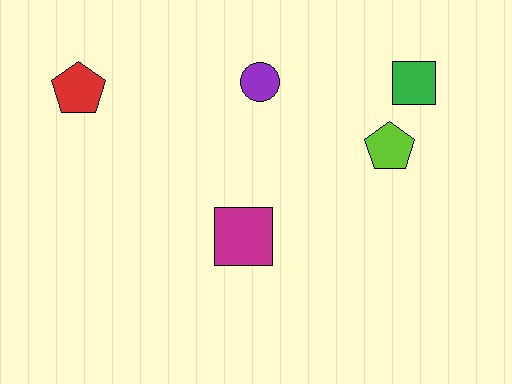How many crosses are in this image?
There are no crosses.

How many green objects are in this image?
There is 1 green object.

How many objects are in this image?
There are 5 objects.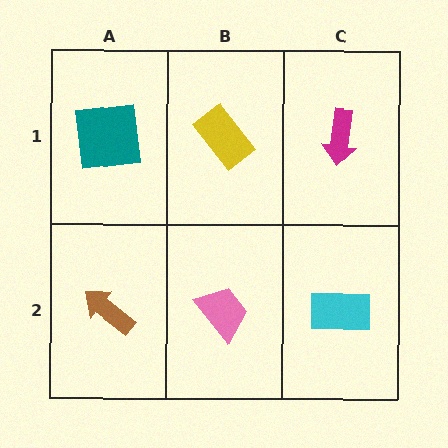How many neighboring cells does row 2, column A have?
2.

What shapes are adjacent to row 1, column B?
A pink trapezoid (row 2, column B), a teal square (row 1, column A), a magenta arrow (row 1, column C).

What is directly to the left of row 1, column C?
A yellow rectangle.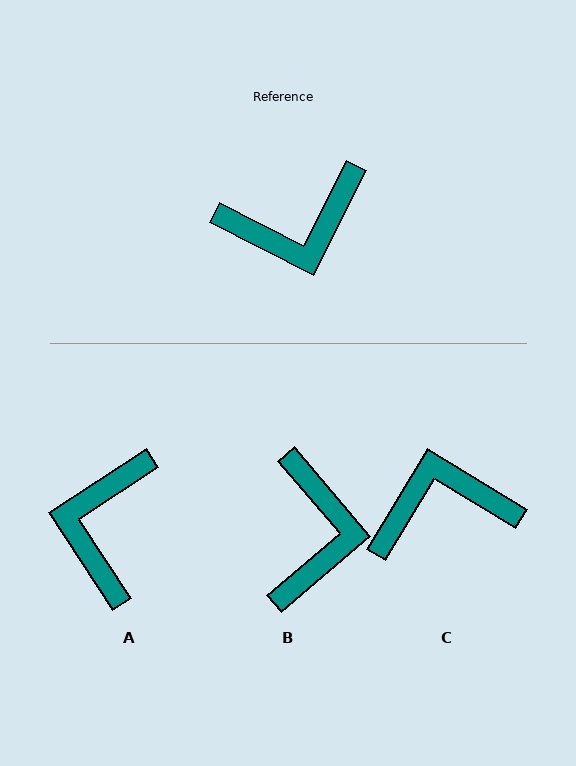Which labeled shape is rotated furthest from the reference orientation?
C, about 176 degrees away.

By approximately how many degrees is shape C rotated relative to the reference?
Approximately 176 degrees counter-clockwise.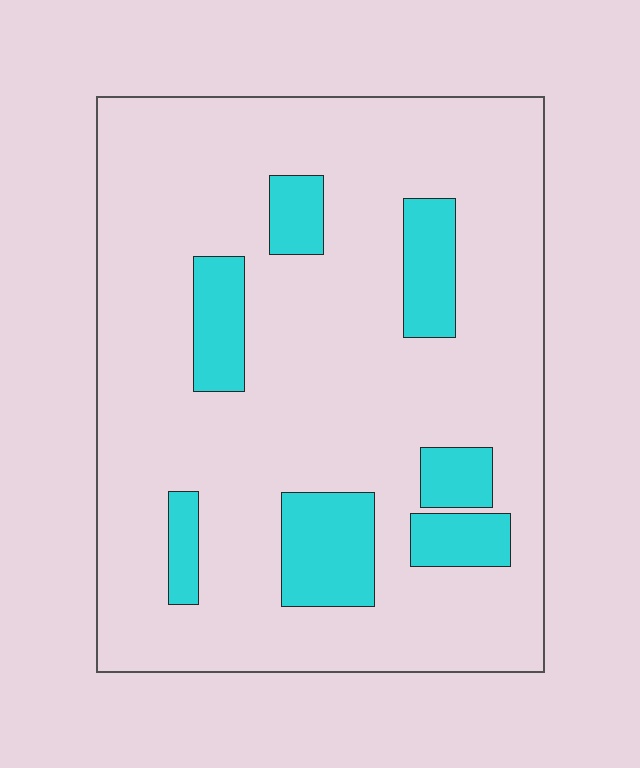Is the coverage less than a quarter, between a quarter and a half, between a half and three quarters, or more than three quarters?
Less than a quarter.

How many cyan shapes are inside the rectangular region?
7.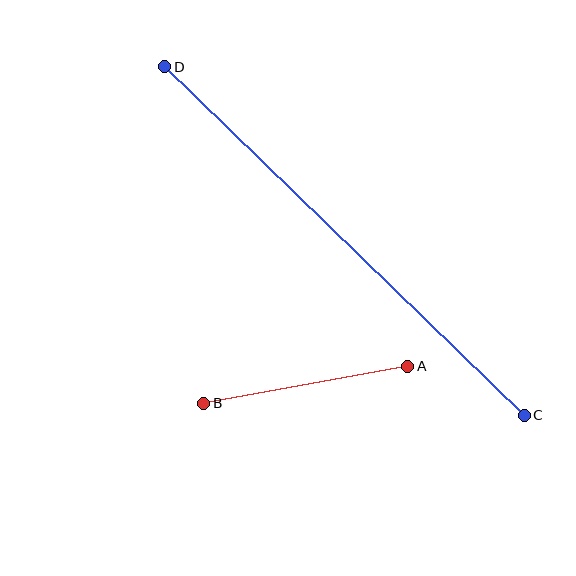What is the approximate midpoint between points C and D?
The midpoint is at approximately (344, 241) pixels.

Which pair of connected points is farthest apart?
Points C and D are farthest apart.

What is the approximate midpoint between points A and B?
The midpoint is at approximately (306, 385) pixels.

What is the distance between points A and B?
The distance is approximately 207 pixels.